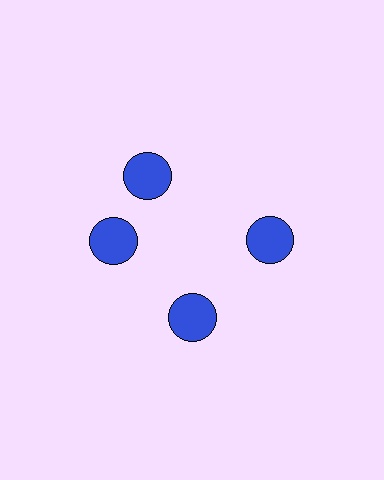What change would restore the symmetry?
The symmetry would be restored by rotating it back into even spacing with its neighbors so that all 4 circles sit at equal angles and equal distance from the center.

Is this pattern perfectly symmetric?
No. The 4 blue circles are arranged in a ring, but one element near the 12 o'clock position is rotated out of alignment along the ring, breaking the 4-fold rotational symmetry.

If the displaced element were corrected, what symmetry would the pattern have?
It would have 4-fold rotational symmetry — the pattern would map onto itself every 90 degrees.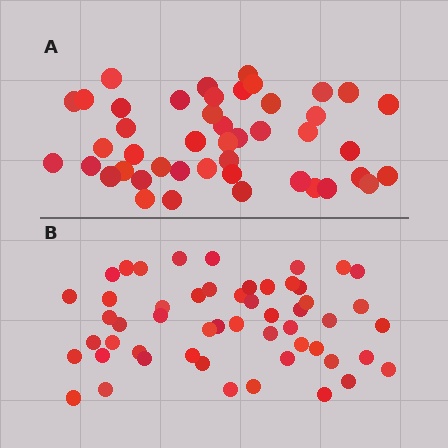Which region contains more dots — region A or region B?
Region B (the bottom region) has more dots.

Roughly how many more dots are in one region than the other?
Region B has roughly 8 or so more dots than region A.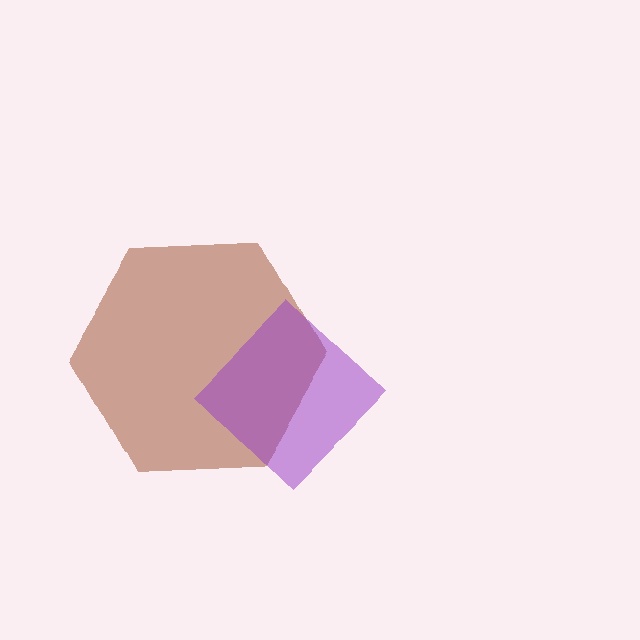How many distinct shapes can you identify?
There are 2 distinct shapes: a brown hexagon, a purple diamond.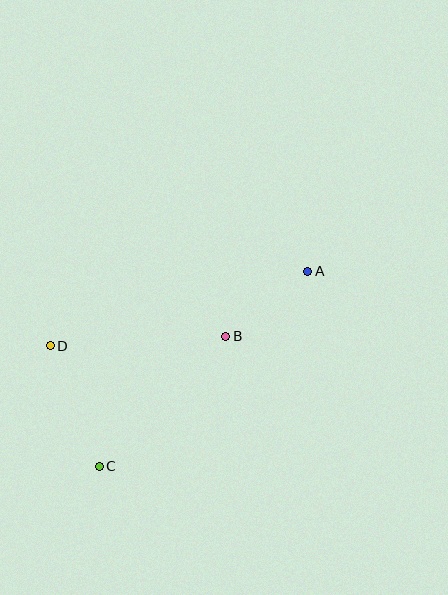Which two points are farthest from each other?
Points A and C are farthest from each other.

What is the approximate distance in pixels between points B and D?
The distance between B and D is approximately 176 pixels.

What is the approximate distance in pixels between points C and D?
The distance between C and D is approximately 130 pixels.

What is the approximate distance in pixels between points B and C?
The distance between B and C is approximately 181 pixels.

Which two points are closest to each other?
Points A and B are closest to each other.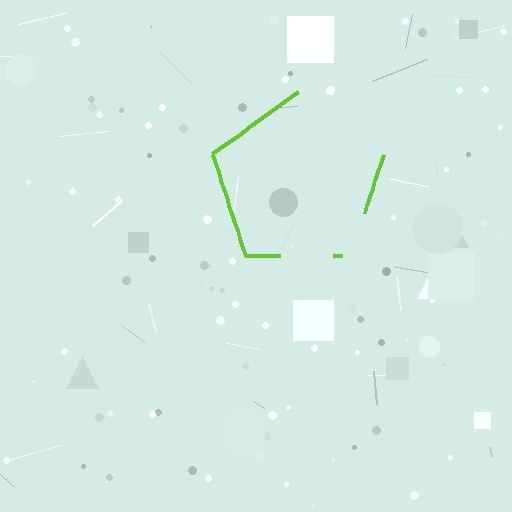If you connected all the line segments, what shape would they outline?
They would outline a pentagon.